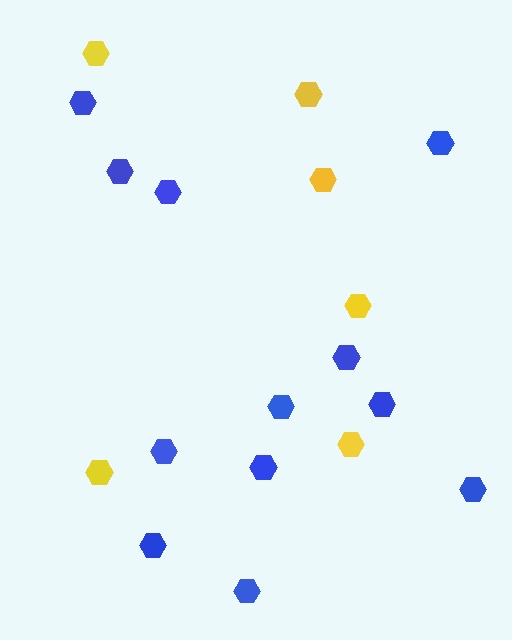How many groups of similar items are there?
There are 2 groups: one group of yellow hexagons (6) and one group of blue hexagons (12).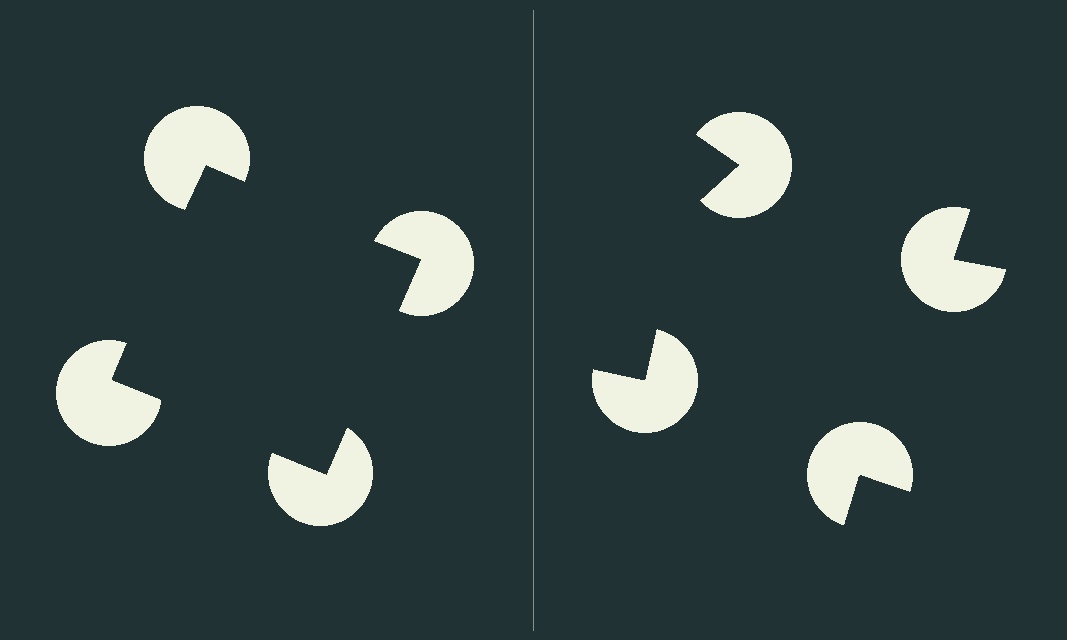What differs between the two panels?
The pac-man discs are positioned identically on both sides; only the wedge orientations differ. On the left they align to a square; on the right they are misaligned.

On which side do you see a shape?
An illusory square appears on the left side. On the right side the wedge cuts are rotated, so no coherent shape forms.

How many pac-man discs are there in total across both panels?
8 — 4 on each side.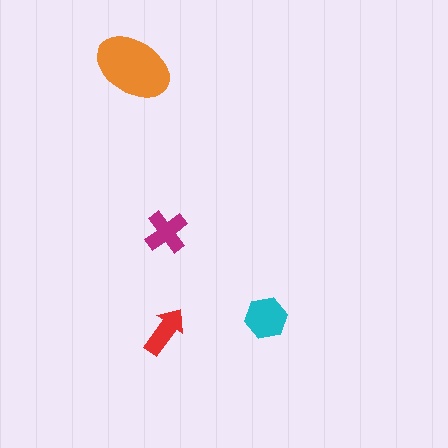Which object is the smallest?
The red arrow.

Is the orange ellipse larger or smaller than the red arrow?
Larger.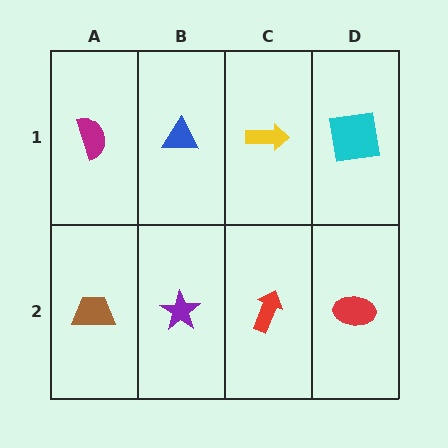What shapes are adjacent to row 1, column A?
A brown trapezoid (row 2, column A), a blue triangle (row 1, column B).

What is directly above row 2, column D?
A cyan square.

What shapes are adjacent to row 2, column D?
A cyan square (row 1, column D), a red arrow (row 2, column C).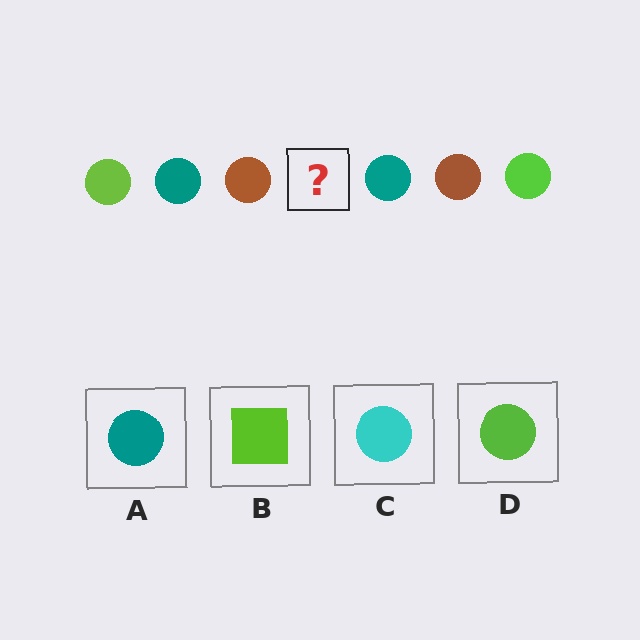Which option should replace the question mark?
Option D.